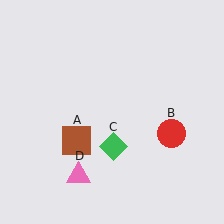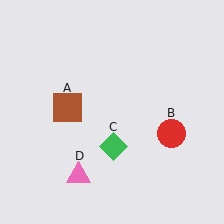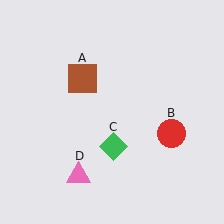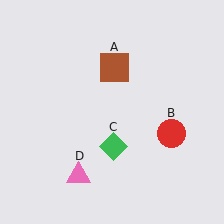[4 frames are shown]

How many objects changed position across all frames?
1 object changed position: brown square (object A).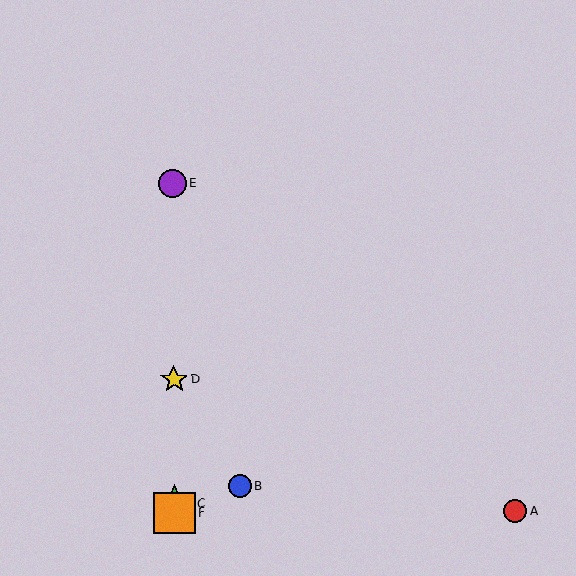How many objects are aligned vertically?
4 objects (C, D, E, F) are aligned vertically.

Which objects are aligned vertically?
Objects C, D, E, F are aligned vertically.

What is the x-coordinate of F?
Object F is at x≈175.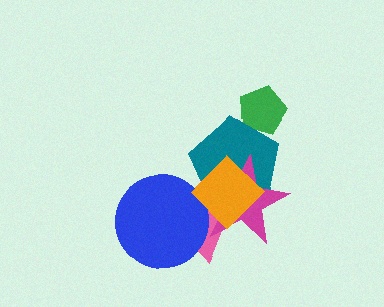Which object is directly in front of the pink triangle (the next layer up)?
The teal pentagon is directly in front of the pink triangle.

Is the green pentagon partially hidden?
Yes, it is partially covered by another shape.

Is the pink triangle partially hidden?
Yes, it is partially covered by another shape.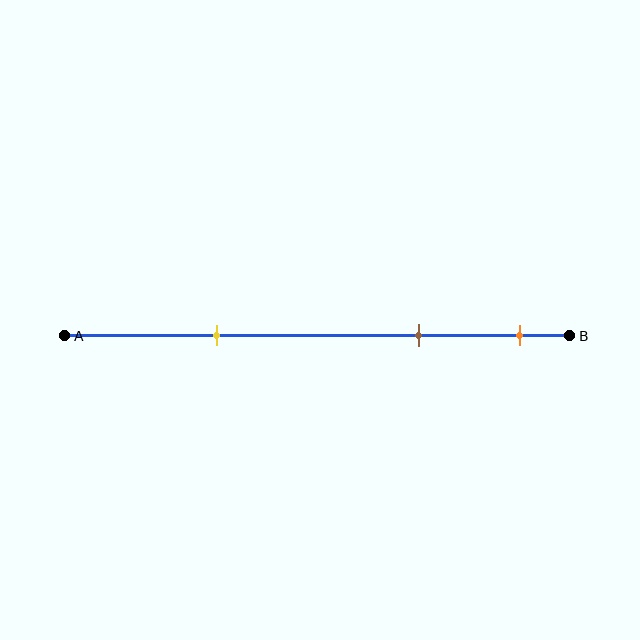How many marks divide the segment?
There are 3 marks dividing the segment.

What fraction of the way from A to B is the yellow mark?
The yellow mark is approximately 30% (0.3) of the way from A to B.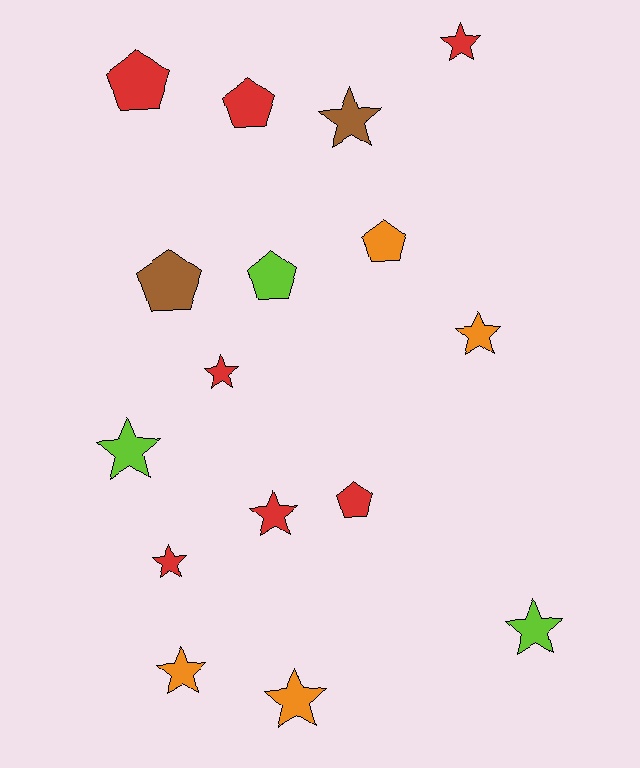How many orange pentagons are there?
There is 1 orange pentagon.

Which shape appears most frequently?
Star, with 10 objects.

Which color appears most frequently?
Red, with 7 objects.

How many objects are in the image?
There are 16 objects.